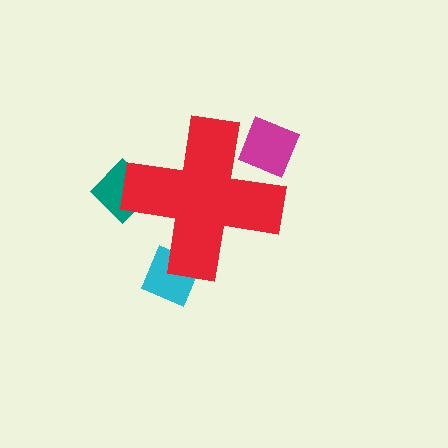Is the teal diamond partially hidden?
Yes, the teal diamond is partially hidden behind the red cross.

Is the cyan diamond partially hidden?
Yes, the cyan diamond is partially hidden behind the red cross.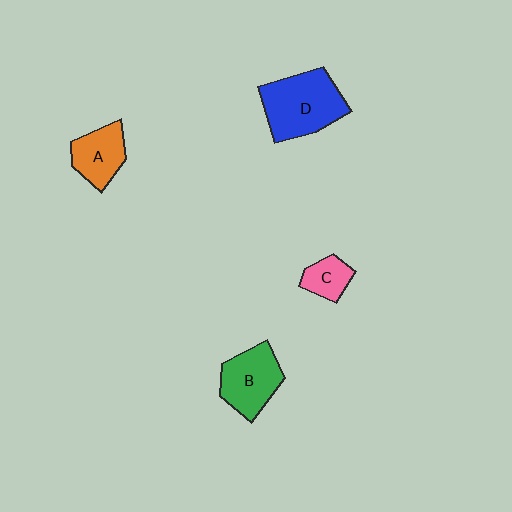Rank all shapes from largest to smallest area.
From largest to smallest: D (blue), B (green), A (orange), C (pink).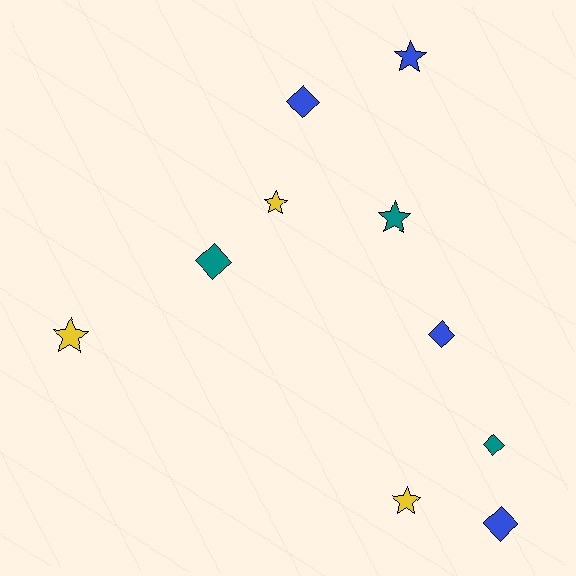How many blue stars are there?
There is 1 blue star.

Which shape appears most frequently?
Star, with 5 objects.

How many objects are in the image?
There are 10 objects.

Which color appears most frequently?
Blue, with 4 objects.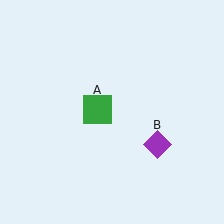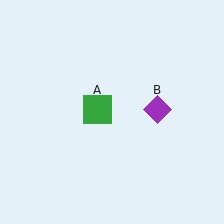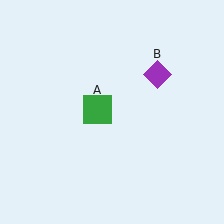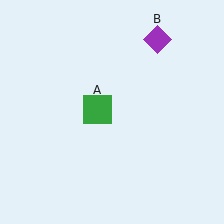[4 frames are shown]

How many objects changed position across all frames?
1 object changed position: purple diamond (object B).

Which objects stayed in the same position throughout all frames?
Green square (object A) remained stationary.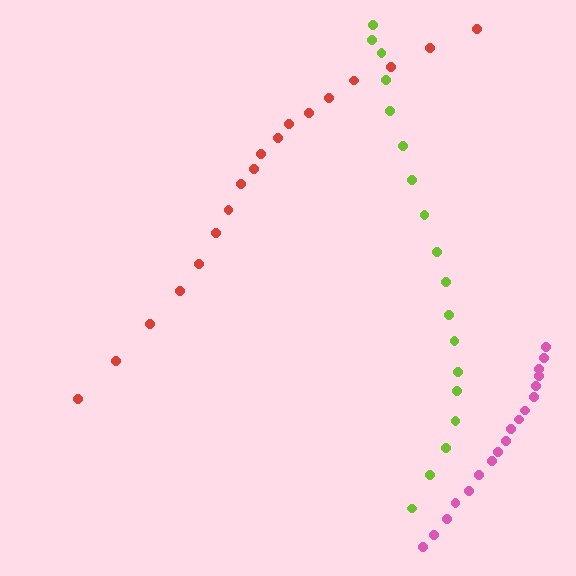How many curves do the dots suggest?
There are 3 distinct paths.